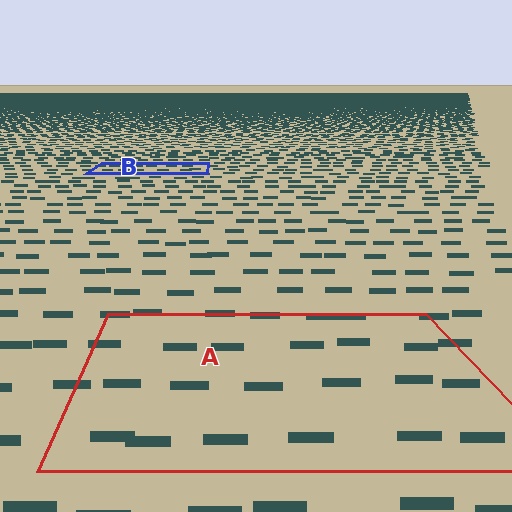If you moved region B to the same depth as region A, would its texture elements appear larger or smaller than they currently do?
They would appear larger. At a closer depth, the same texture elements are projected at a bigger on-screen size.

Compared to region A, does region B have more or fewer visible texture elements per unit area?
Region B has more texture elements per unit area — they are packed more densely because it is farther away.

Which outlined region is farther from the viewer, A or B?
Region B is farther from the viewer — the texture elements inside it appear smaller and more densely packed.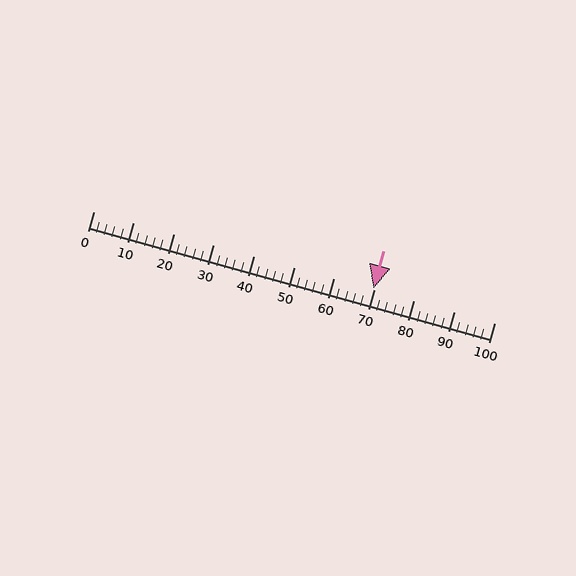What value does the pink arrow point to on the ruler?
The pink arrow points to approximately 70.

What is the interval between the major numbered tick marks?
The major tick marks are spaced 10 units apart.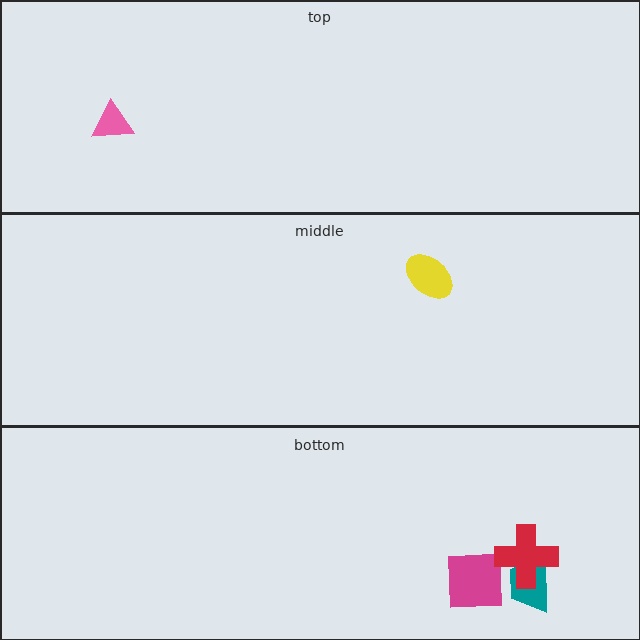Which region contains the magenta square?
The bottom region.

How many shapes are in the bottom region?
3.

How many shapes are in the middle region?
1.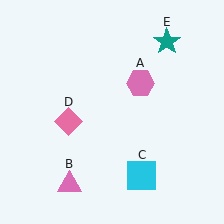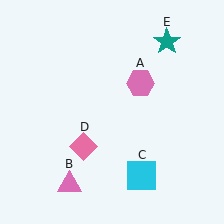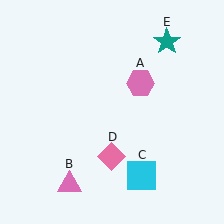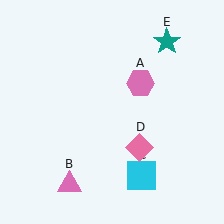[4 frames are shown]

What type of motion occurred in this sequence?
The pink diamond (object D) rotated counterclockwise around the center of the scene.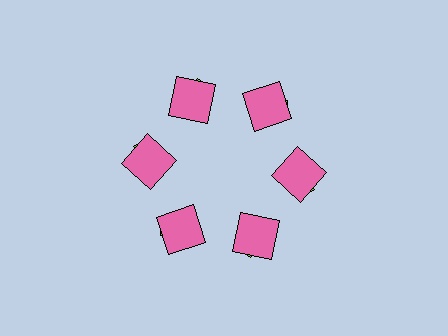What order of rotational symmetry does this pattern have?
This pattern has 6-fold rotational symmetry.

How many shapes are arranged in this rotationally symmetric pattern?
There are 12 shapes, arranged in 6 groups of 2.